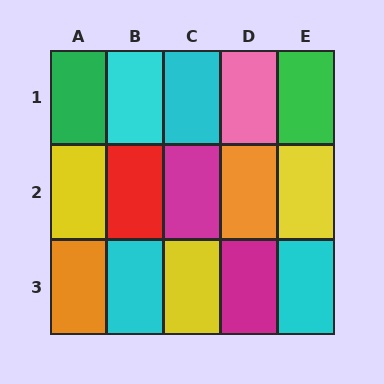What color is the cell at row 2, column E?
Yellow.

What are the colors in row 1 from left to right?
Green, cyan, cyan, pink, green.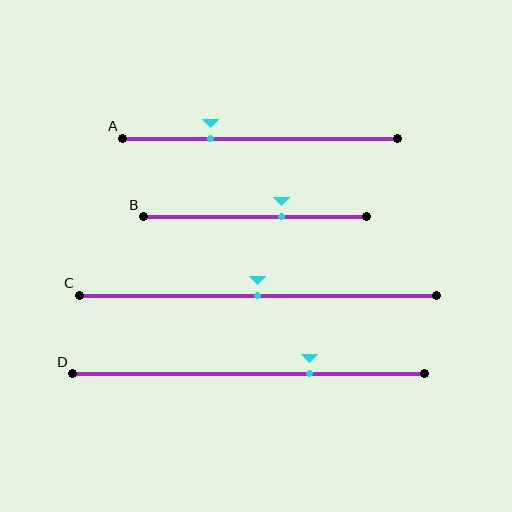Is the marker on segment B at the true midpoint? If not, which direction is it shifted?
No, the marker on segment B is shifted to the right by about 12% of the segment length.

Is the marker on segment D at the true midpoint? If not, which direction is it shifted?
No, the marker on segment D is shifted to the right by about 17% of the segment length.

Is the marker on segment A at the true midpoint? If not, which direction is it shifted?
No, the marker on segment A is shifted to the left by about 18% of the segment length.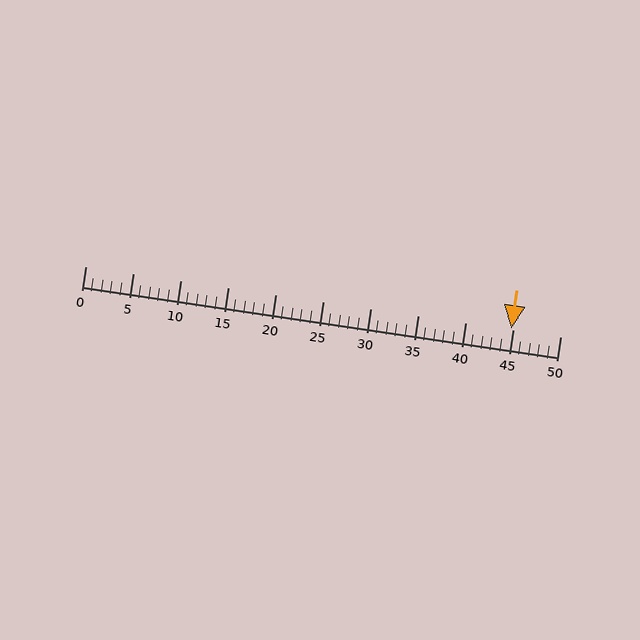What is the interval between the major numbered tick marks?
The major tick marks are spaced 5 units apart.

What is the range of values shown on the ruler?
The ruler shows values from 0 to 50.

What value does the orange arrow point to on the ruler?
The orange arrow points to approximately 45.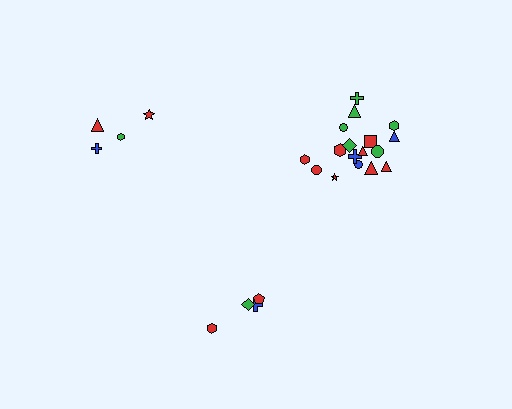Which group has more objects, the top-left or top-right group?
The top-right group.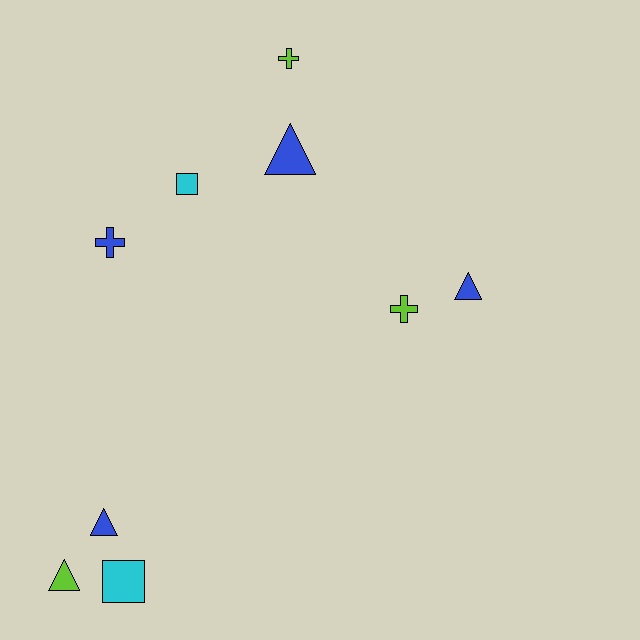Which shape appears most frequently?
Triangle, with 4 objects.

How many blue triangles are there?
There are 3 blue triangles.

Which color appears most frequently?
Blue, with 4 objects.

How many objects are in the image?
There are 9 objects.